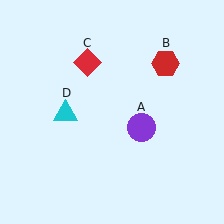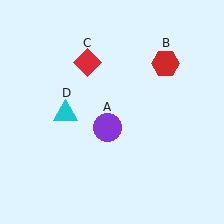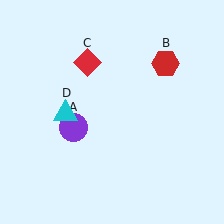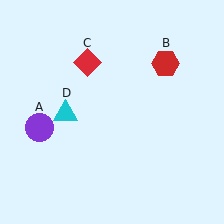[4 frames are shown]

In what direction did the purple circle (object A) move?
The purple circle (object A) moved left.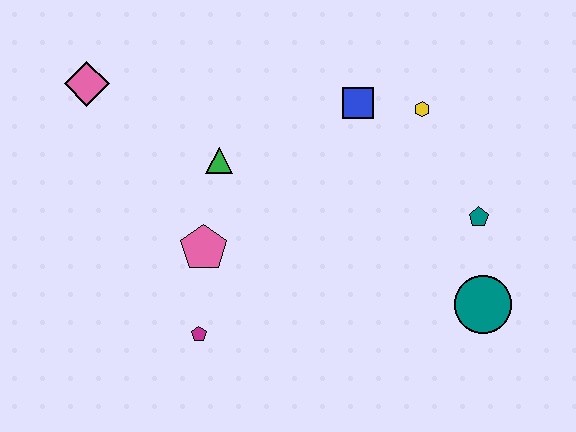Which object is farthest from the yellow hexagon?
The pink diamond is farthest from the yellow hexagon.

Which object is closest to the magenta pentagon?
The pink pentagon is closest to the magenta pentagon.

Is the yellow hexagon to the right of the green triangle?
Yes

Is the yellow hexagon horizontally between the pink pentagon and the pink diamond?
No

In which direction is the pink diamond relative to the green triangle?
The pink diamond is to the left of the green triangle.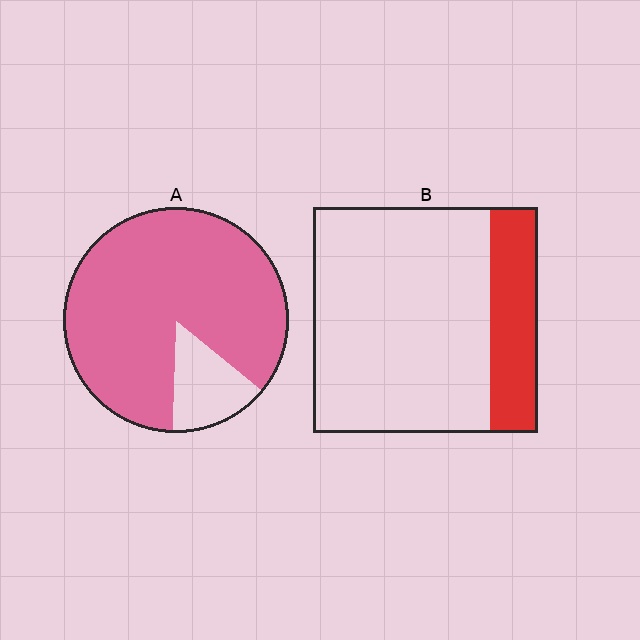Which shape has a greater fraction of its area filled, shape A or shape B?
Shape A.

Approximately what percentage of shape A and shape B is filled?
A is approximately 85% and B is approximately 20%.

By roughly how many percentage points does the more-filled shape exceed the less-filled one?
By roughly 65 percentage points (A over B).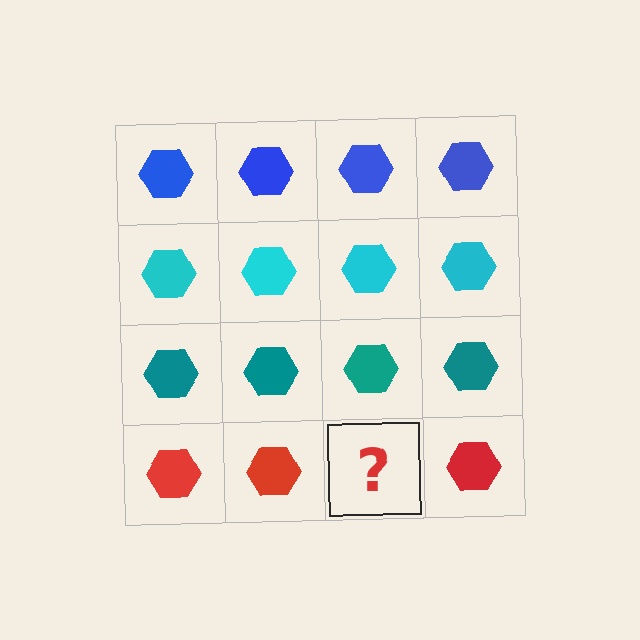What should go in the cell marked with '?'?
The missing cell should contain a red hexagon.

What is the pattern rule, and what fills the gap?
The rule is that each row has a consistent color. The gap should be filled with a red hexagon.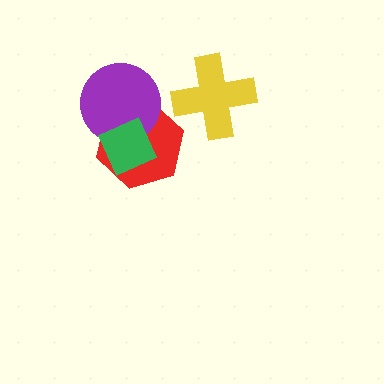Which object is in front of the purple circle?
The green diamond is in front of the purple circle.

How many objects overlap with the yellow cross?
0 objects overlap with the yellow cross.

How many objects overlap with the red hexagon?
2 objects overlap with the red hexagon.